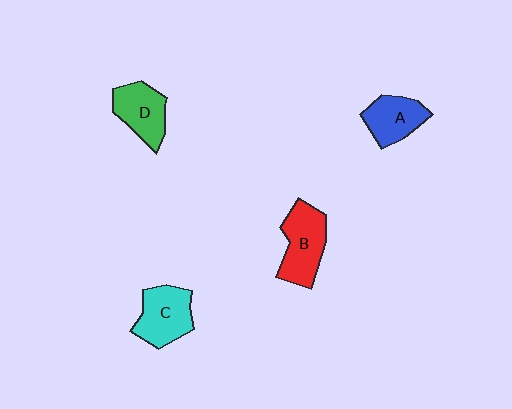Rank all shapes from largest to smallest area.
From largest to smallest: B (red), C (cyan), D (green), A (blue).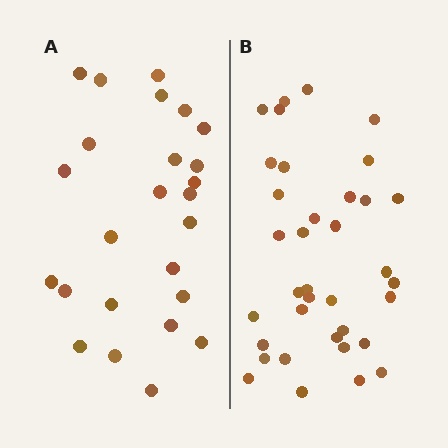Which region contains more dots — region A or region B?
Region B (the right region) has more dots.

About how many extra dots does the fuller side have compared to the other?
Region B has roughly 12 or so more dots than region A.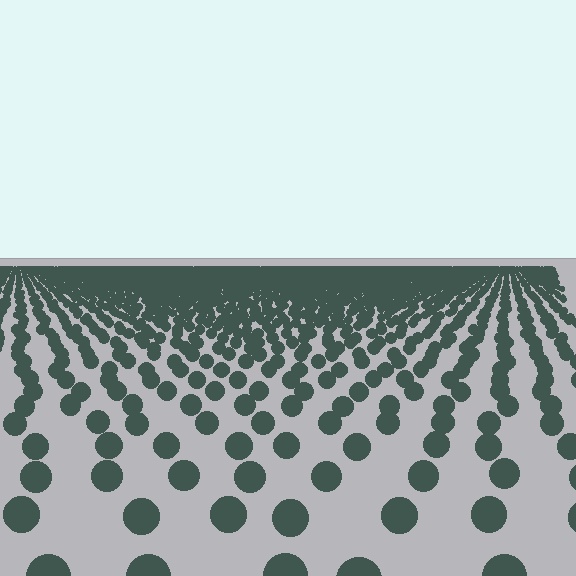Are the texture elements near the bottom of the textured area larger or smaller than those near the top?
Larger. Near the bottom, elements are closer to the viewer and appear at a bigger on-screen size.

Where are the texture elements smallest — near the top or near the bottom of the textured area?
Near the top.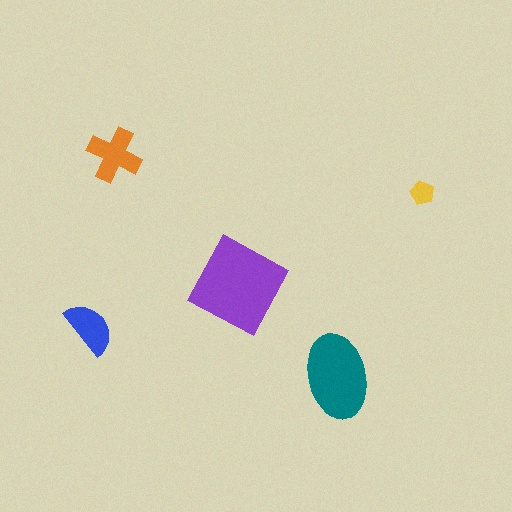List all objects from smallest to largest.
The yellow pentagon, the blue semicircle, the orange cross, the teal ellipse, the purple diamond.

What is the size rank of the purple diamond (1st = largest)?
1st.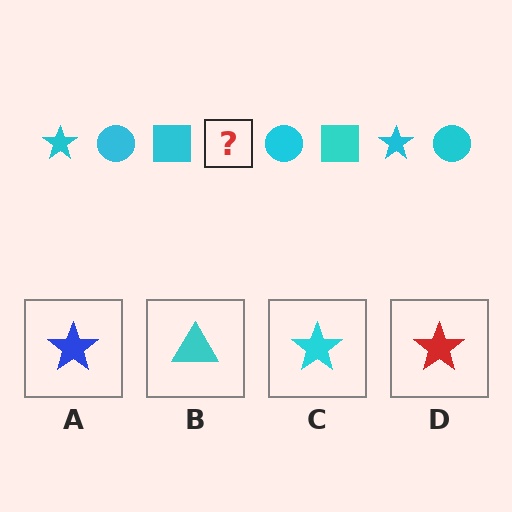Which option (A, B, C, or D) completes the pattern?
C.